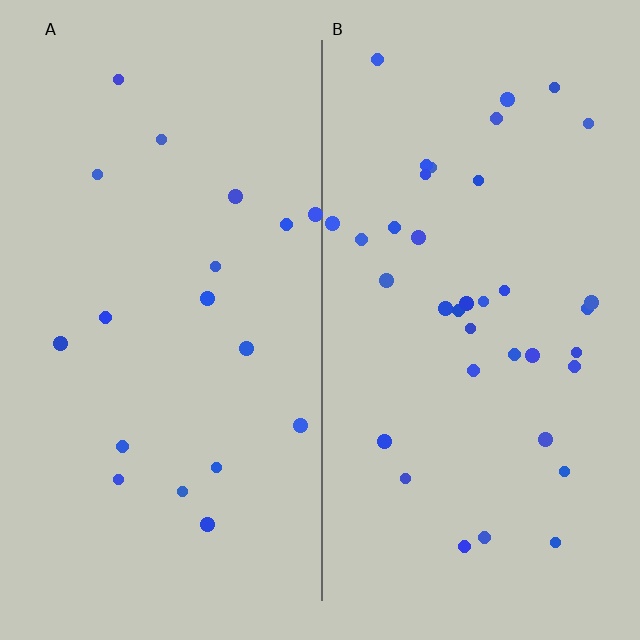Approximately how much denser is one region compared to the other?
Approximately 2.0× — region B over region A.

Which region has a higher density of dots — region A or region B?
B (the right).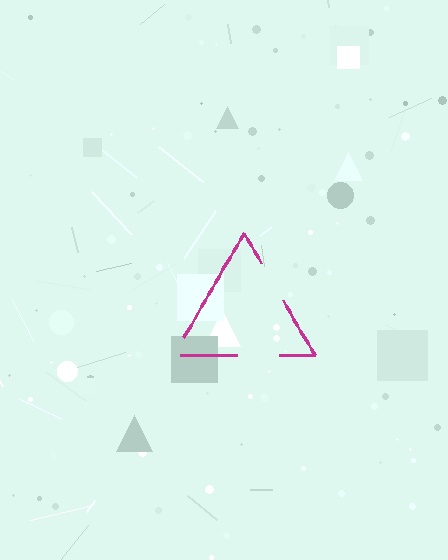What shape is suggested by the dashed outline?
The dashed outline suggests a triangle.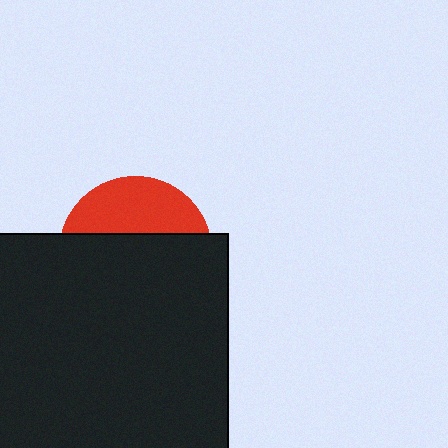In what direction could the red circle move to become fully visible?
The red circle could move up. That would shift it out from behind the black square entirely.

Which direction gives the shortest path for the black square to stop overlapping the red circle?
Moving down gives the shortest separation.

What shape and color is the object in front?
The object in front is a black square.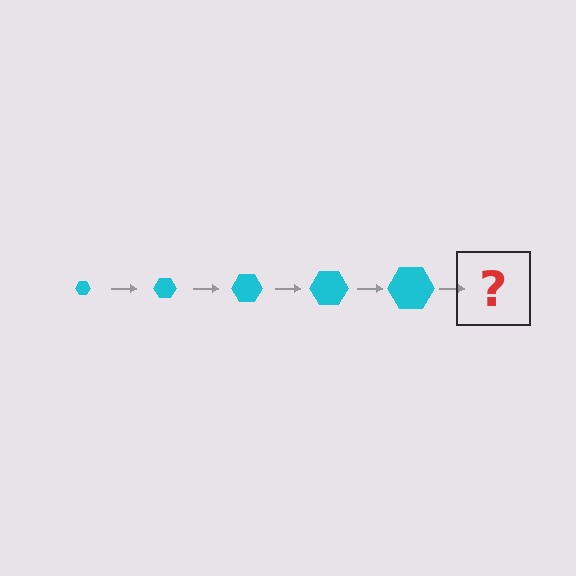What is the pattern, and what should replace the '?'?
The pattern is that the hexagon gets progressively larger each step. The '?' should be a cyan hexagon, larger than the previous one.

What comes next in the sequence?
The next element should be a cyan hexagon, larger than the previous one.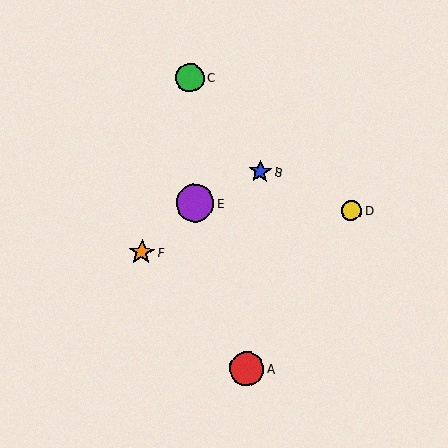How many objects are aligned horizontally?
2 objects (D, E) are aligned horizontally.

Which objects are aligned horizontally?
Objects D, E are aligned horizontally.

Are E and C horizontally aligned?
No, E is at y≈203 and C is at y≈78.